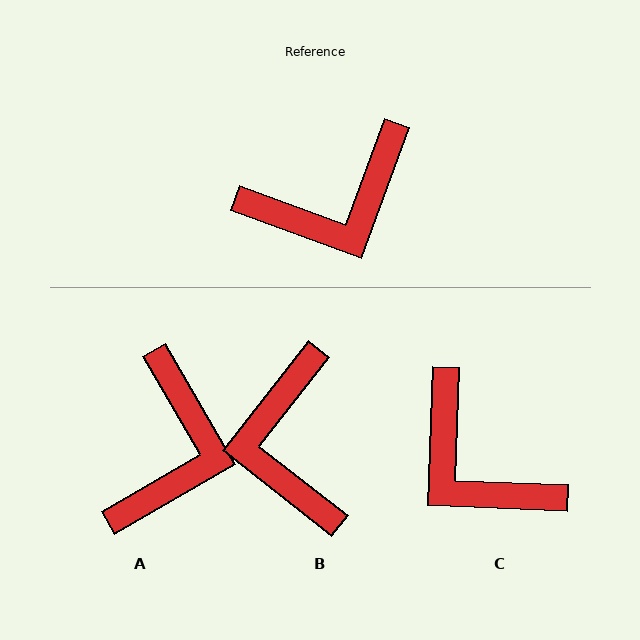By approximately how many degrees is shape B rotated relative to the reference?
Approximately 108 degrees clockwise.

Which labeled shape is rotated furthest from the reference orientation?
B, about 108 degrees away.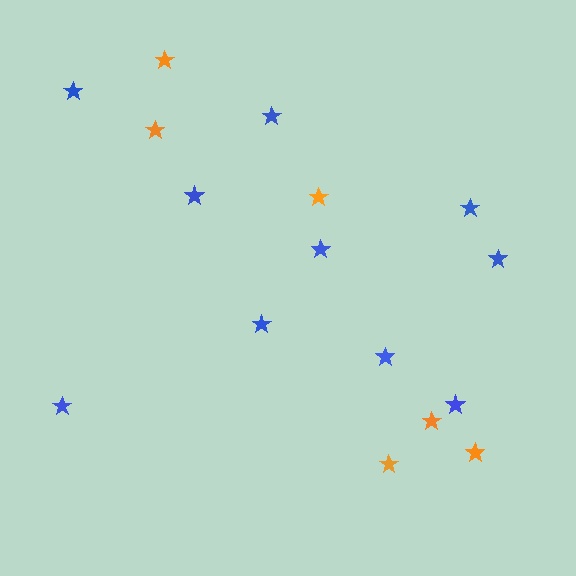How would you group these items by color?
There are 2 groups: one group of blue stars (10) and one group of orange stars (6).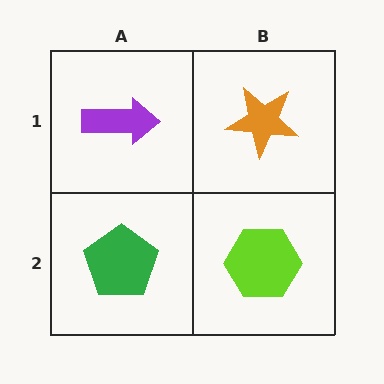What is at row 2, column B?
A lime hexagon.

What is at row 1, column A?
A purple arrow.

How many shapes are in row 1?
2 shapes.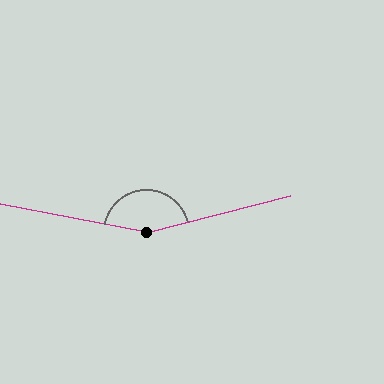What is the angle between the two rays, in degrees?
Approximately 155 degrees.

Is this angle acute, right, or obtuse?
It is obtuse.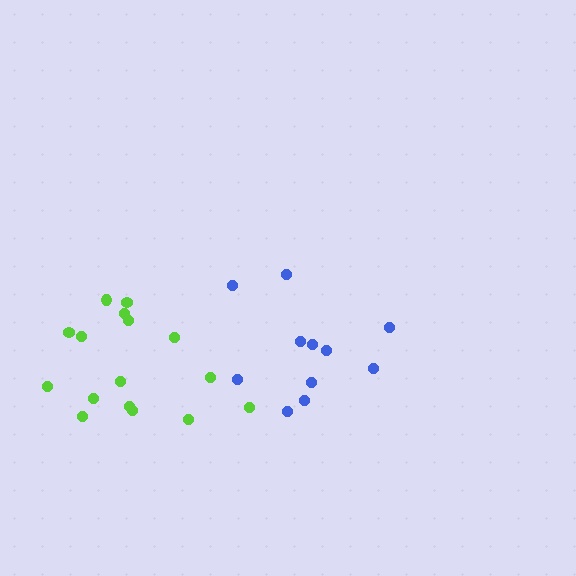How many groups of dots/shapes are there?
There are 2 groups.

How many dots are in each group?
Group 1: 11 dots, Group 2: 16 dots (27 total).